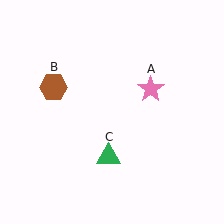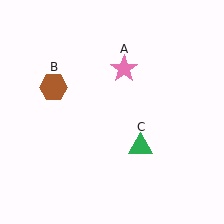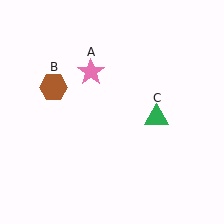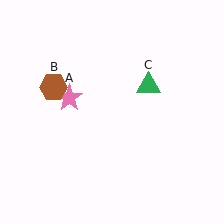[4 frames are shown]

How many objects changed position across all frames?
2 objects changed position: pink star (object A), green triangle (object C).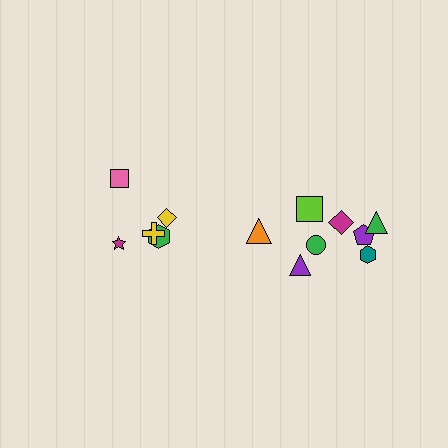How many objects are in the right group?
There are 8 objects.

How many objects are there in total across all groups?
There are 13 objects.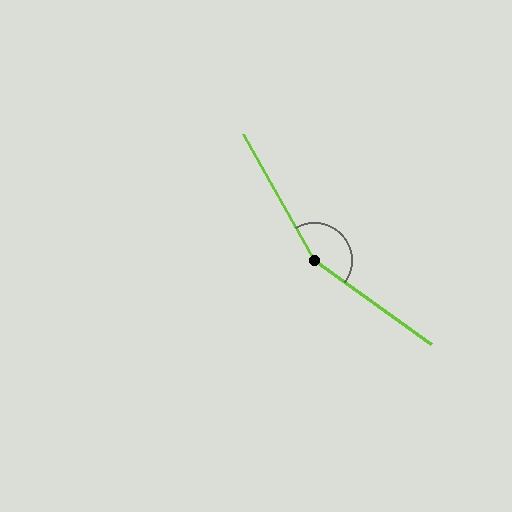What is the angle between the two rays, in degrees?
Approximately 155 degrees.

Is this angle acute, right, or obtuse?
It is obtuse.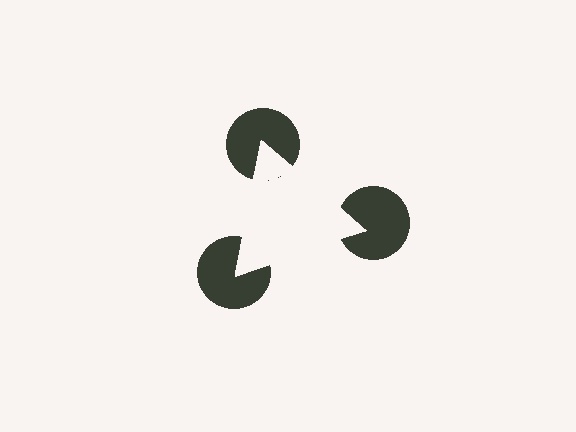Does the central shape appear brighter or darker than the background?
It typically appears slightly brighter than the background, even though no actual brightness change is drawn.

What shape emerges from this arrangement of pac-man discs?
An illusory triangle — its edges are inferred from the aligned wedge cuts in the pac-man discs, not physically drawn.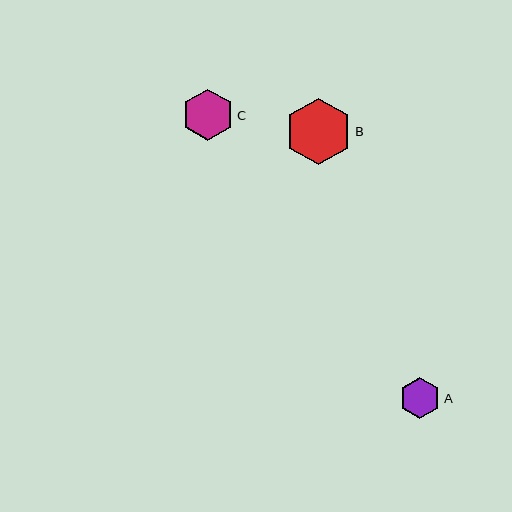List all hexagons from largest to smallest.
From largest to smallest: B, C, A.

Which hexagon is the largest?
Hexagon B is the largest with a size of approximately 67 pixels.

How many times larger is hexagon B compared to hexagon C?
Hexagon B is approximately 1.3 times the size of hexagon C.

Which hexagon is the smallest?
Hexagon A is the smallest with a size of approximately 41 pixels.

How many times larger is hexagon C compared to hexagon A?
Hexagon C is approximately 1.2 times the size of hexagon A.